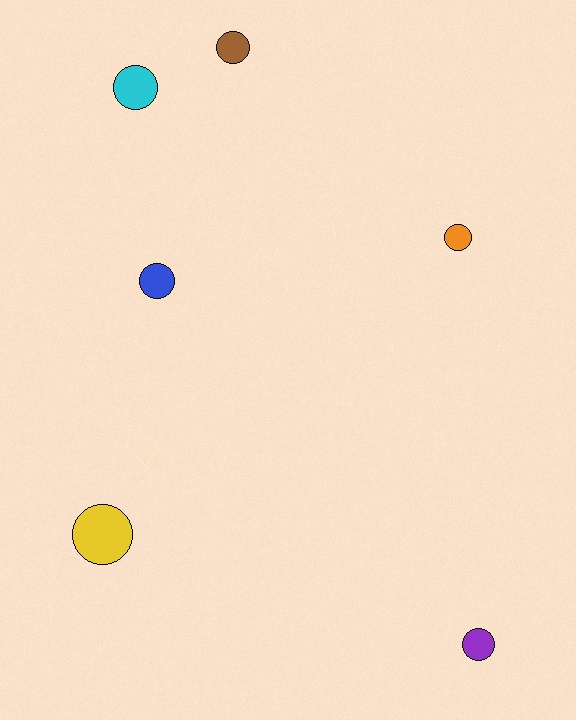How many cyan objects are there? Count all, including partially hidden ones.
There is 1 cyan object.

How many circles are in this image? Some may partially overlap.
There are 6 circles.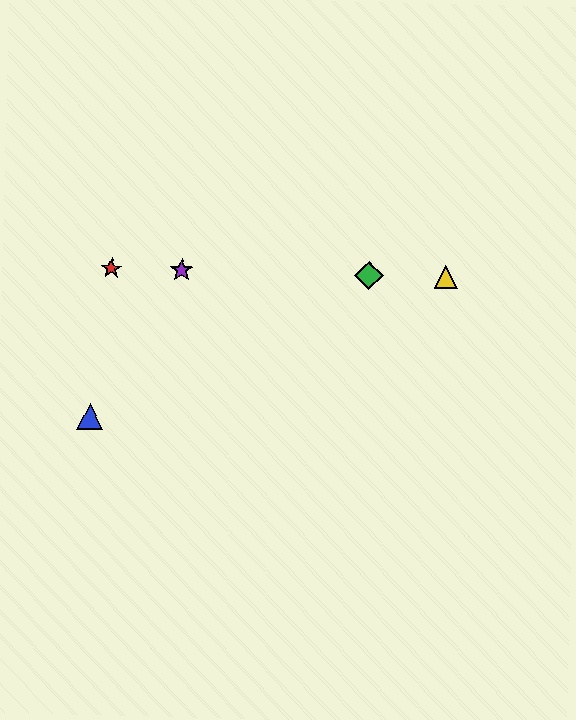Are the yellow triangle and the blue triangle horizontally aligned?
No, the yellow triangle is at y≈277 and the blue triangle is at y≈417.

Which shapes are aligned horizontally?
The red star, the green diamond, the yellow triangle, the purple star are aligned horizontally.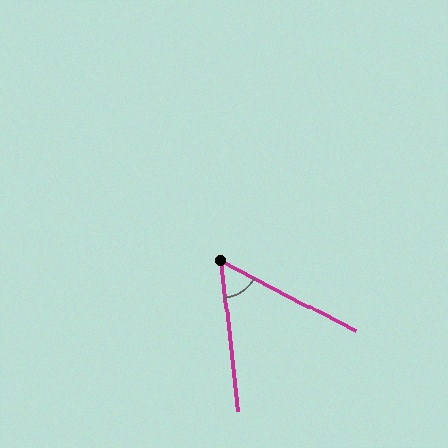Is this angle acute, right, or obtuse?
It is acute.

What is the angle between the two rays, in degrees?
Approximately 56 degrees.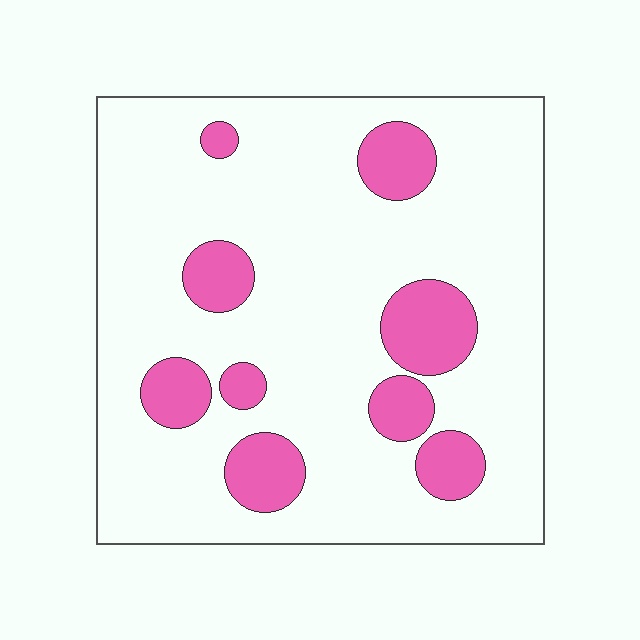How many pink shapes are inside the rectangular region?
9.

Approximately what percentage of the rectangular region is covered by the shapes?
Approximately 20%.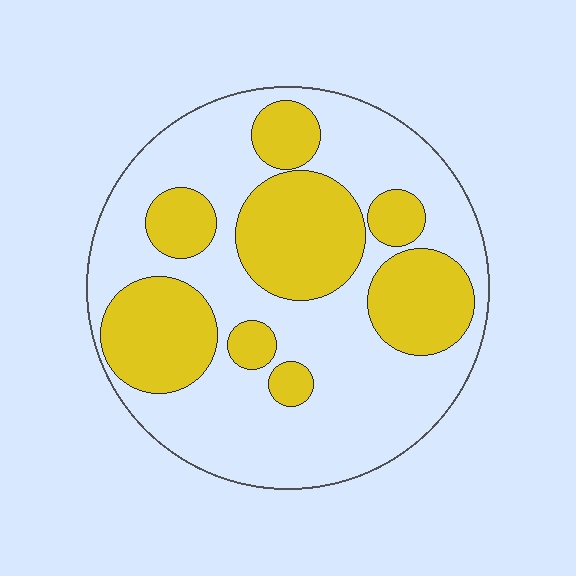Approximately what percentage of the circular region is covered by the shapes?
Approximately 35%.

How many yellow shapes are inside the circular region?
8.